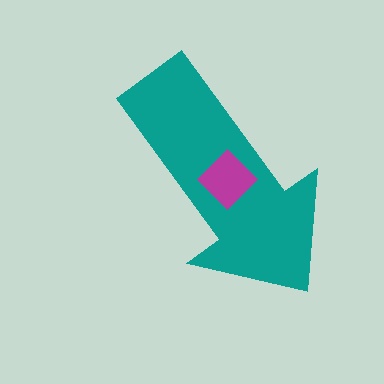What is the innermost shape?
The magenta diamond.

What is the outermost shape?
The teal arrow.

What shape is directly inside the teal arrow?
The magenta diamond.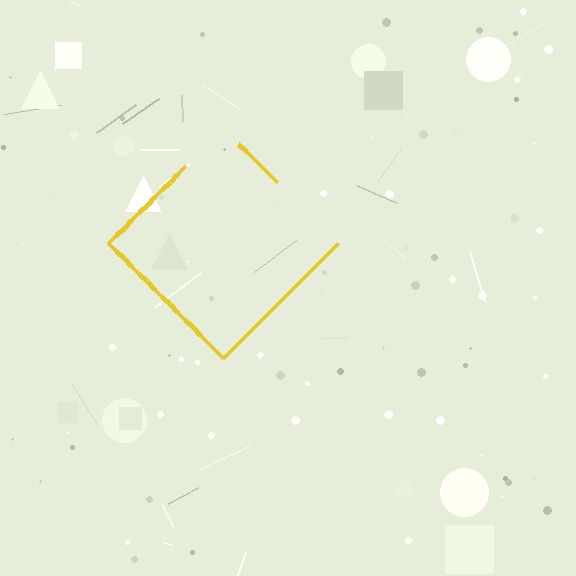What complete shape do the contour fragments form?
The contour fragments form a diamond.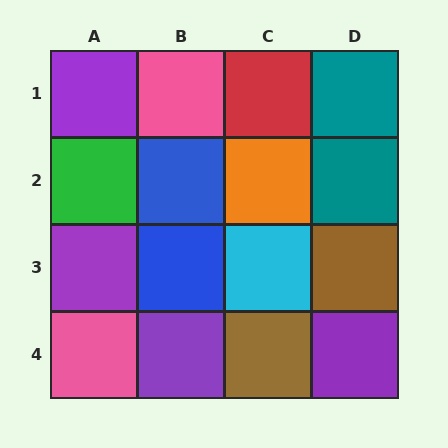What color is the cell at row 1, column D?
Teal.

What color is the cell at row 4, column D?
Purple.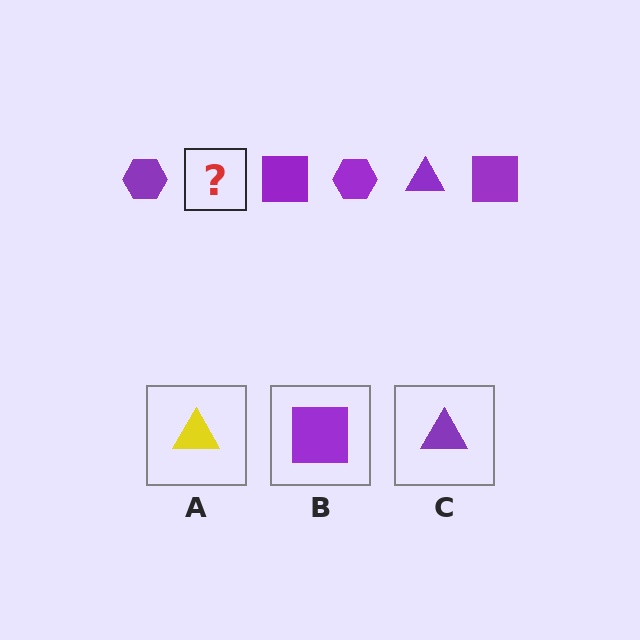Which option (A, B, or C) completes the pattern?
C.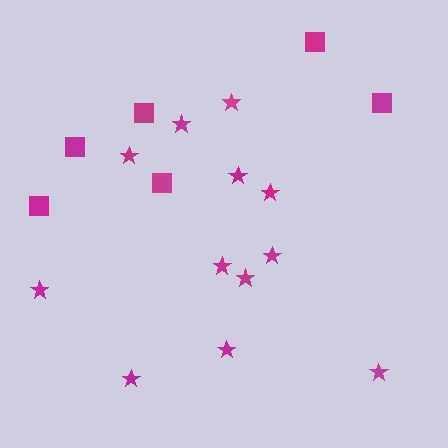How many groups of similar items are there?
There are 2 groups: one group of squares (6) and one group of stars (12).